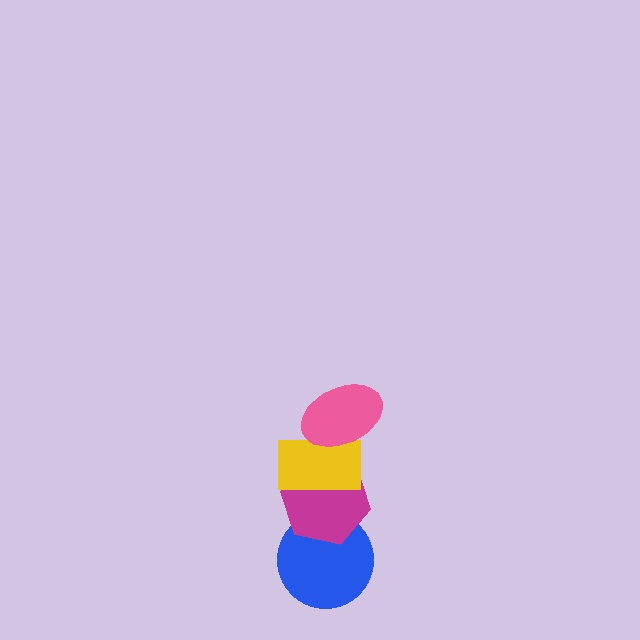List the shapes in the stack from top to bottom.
From top to bottom: the pink ellipse, the yellow rectangle, the magenta hexagon, the blue circle.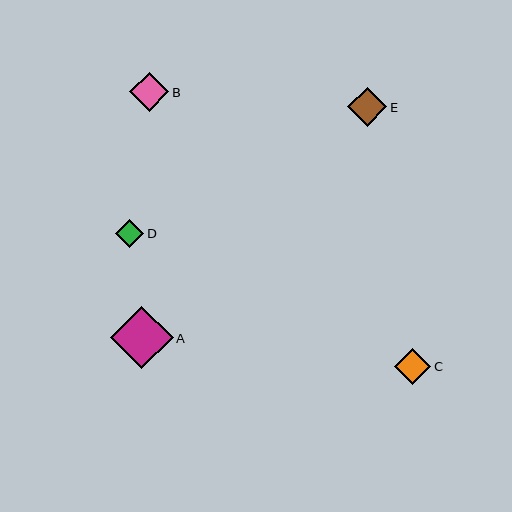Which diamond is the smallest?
Diamond D is the smallest with a size of approximately 29 pixels.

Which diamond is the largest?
Diamond A is the largest with a size of approximately 62 pixels.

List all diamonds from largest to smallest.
From largest to smallest: A, E, B, C, D.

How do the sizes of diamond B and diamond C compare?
Diamond B and diamond C are approximately the same size.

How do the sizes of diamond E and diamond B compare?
Diamond E and diamond B are approximately the same size.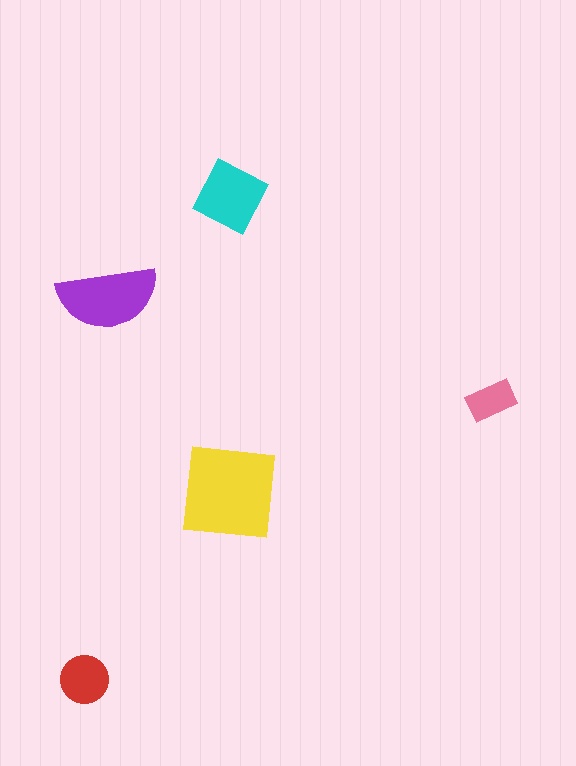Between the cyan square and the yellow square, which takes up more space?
The yellow square.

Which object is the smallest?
The pink rectangle.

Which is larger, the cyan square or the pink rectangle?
The cyan square.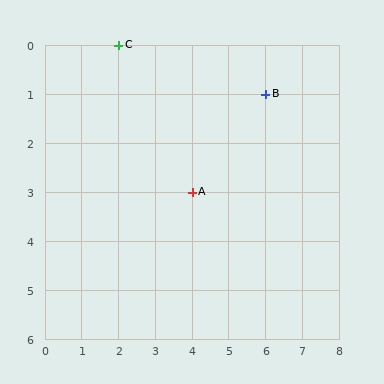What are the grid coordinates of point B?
Point B is at grid coordinates (6, 1).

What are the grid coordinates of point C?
Point C is at grid coordinates (2, 0).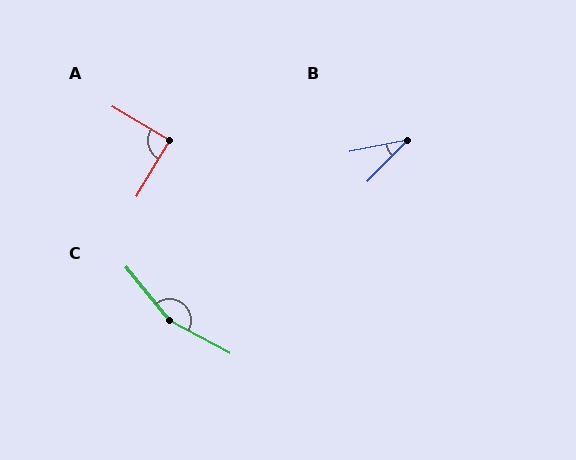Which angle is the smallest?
B, at approximately 34 degrees.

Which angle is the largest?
C, at approximately 158 degrees.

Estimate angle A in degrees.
Approximately 90 degrees.